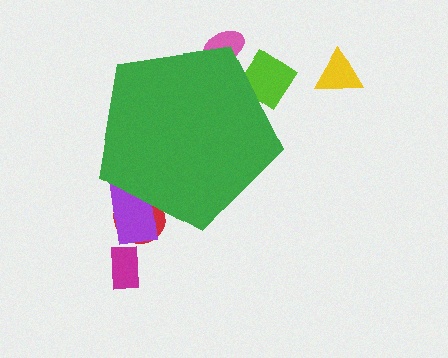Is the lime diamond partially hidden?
Yes, the lime diamond is partially hidden behind the green pentagon.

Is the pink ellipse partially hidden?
Yes, the pink ellipse is partially hidden behind the green pentagon.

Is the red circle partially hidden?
Yes, the red circle is partially hidden behind the green pentagon.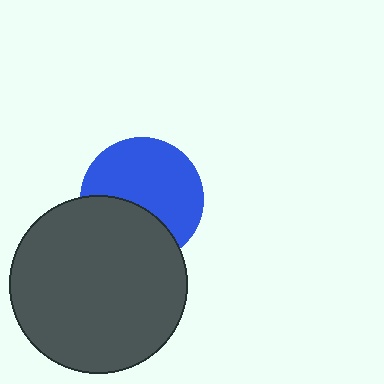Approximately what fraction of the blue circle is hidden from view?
Roughly 37% of the blue circle is hidden behind the dark gray circle.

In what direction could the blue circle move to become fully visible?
The blue circle could move up. That would shift it out from behind the dark gray circle entirely.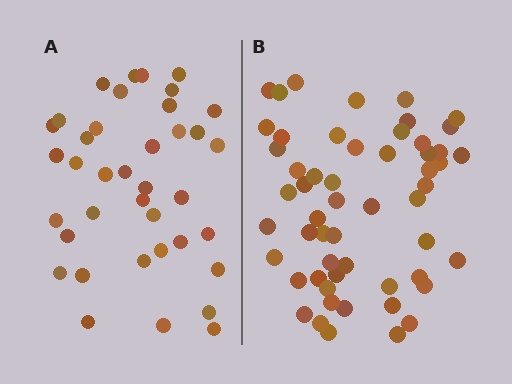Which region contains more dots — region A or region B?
Region B (the right region) has more dots.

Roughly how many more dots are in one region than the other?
Region B has approximately 15 more dots than region A.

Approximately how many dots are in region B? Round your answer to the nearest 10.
About 60 dots. (The exact count is 55, which rounds to 60.)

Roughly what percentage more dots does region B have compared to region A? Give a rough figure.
About 45% more.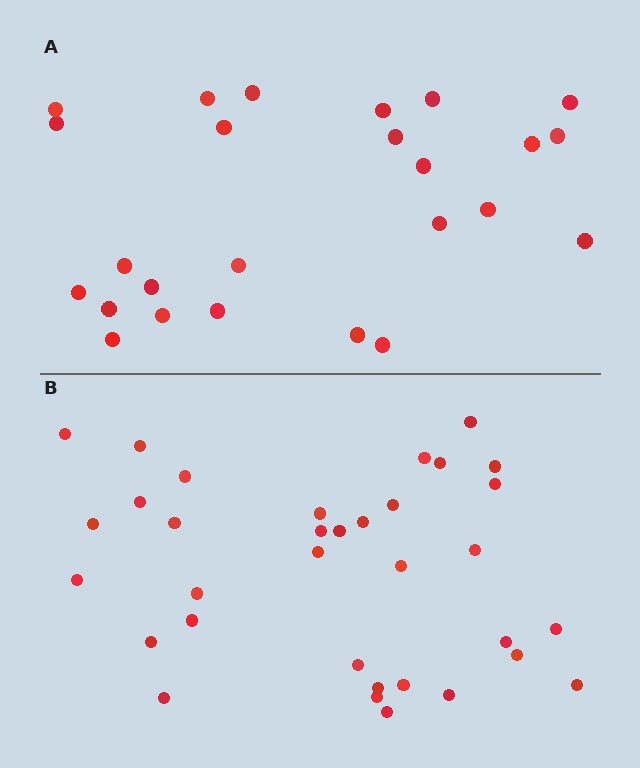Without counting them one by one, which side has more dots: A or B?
Region B (the bottom region) has more dots.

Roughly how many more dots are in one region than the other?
Region B has roughly 8 or so more dots than region A.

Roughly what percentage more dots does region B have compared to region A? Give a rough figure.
About 35% more.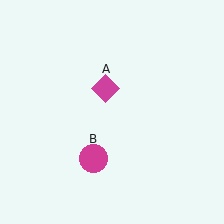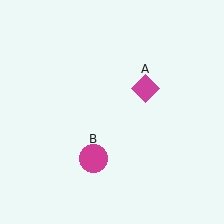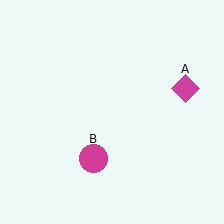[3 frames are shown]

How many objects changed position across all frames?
1 object changed position: magenta diamond (object A).